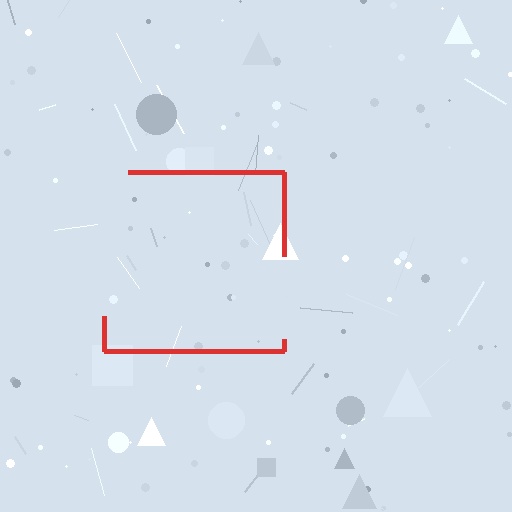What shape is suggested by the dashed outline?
The dashed outline suggests a square.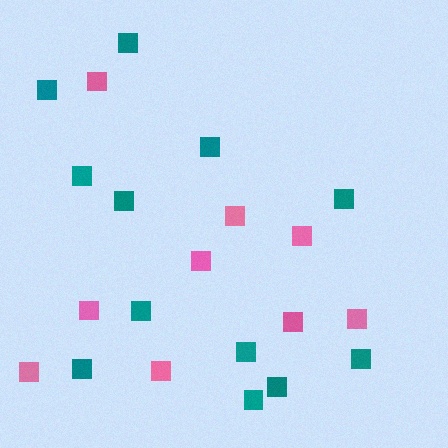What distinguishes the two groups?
There are 2 groups: one group of pink squares (9) and one group of teal squares (12).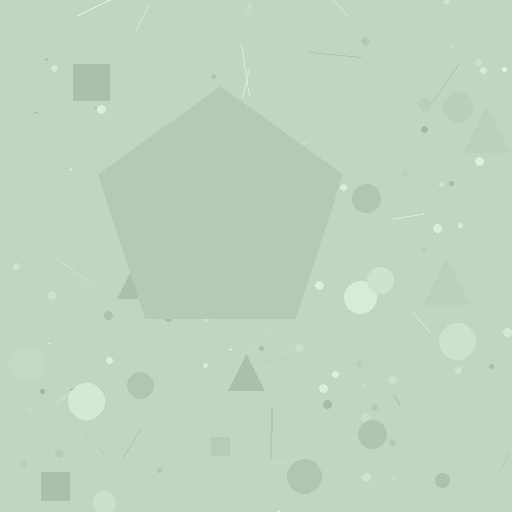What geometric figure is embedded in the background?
A pentagon is embedded in the background.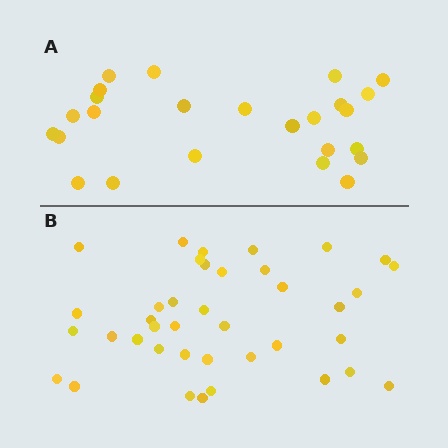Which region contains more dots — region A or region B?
Region B (the bottom region) has more dots.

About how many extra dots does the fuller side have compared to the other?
Region B has approximately 15 more dots than region A.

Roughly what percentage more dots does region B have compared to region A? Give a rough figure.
About 55% more.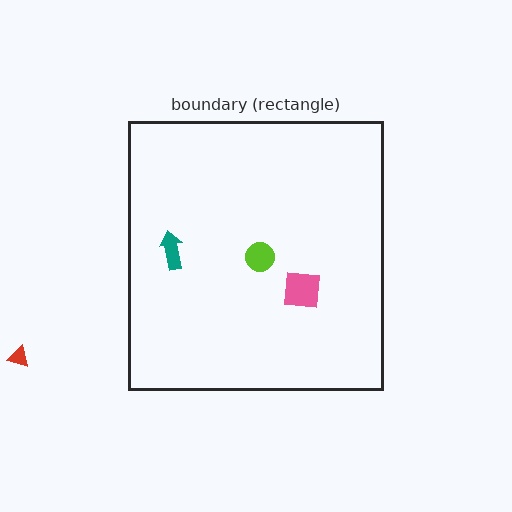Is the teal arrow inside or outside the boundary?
Inside.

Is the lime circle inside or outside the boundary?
Inside.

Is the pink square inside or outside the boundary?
Inside.